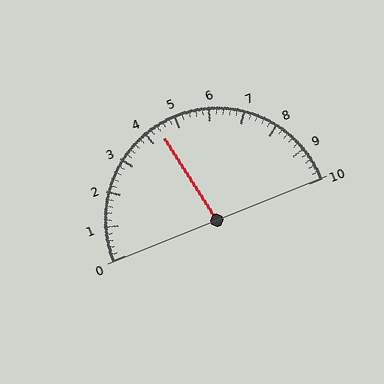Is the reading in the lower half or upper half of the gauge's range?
The reading is in the lower half of the range (0 to 10).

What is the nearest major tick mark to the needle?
The nearest major tick mark is 4.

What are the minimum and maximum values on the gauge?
The gauge ranges from 0 to 10.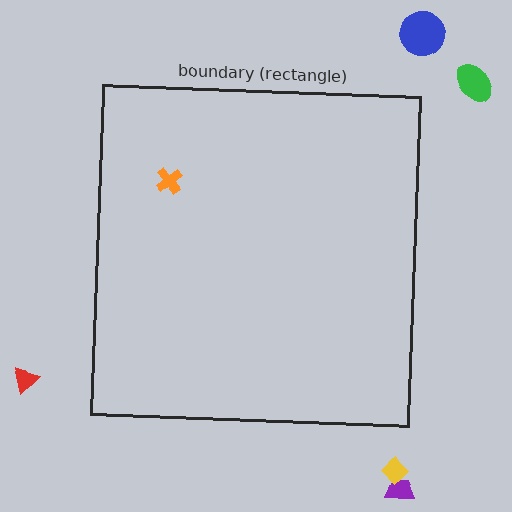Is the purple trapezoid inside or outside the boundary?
Outside.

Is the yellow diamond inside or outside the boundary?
Outside.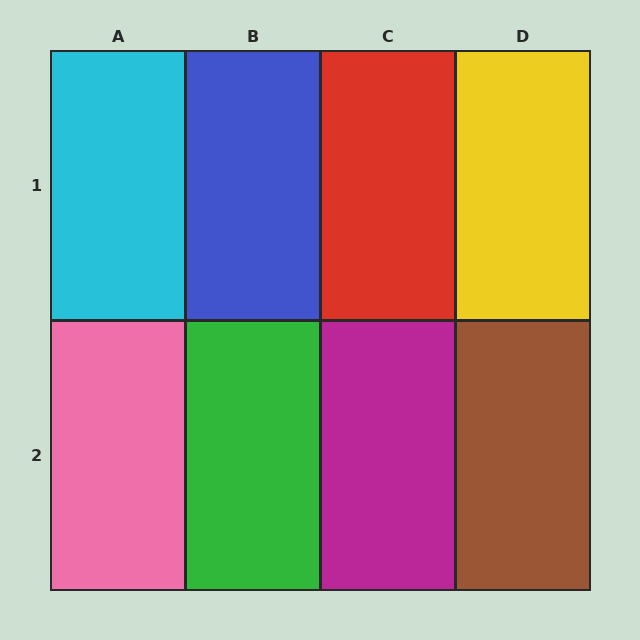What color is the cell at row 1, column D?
Yellow.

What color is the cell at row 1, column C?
Red.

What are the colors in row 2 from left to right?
Pink, green, magenta, brown.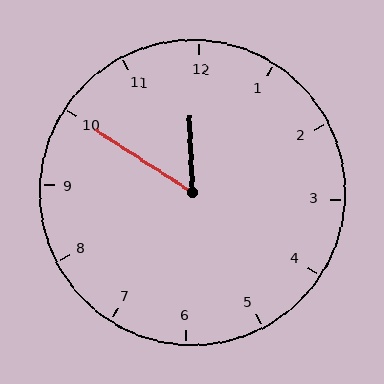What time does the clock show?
11:50.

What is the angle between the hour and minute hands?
Approximately 55 degrees.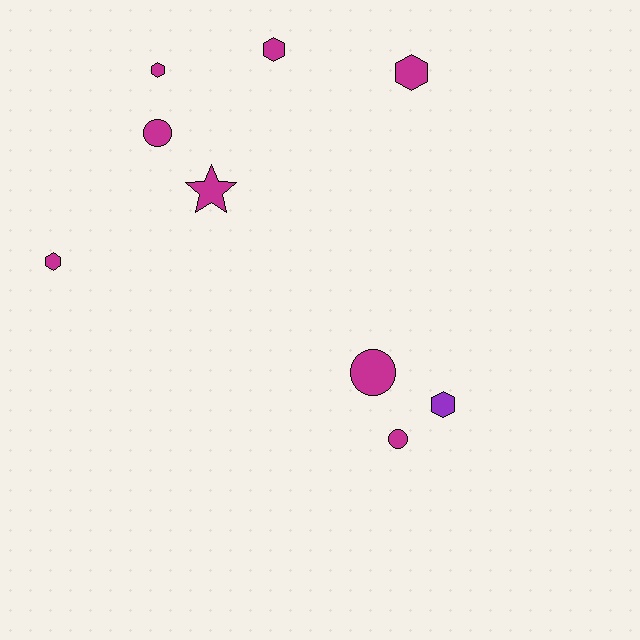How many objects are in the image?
There are 9 objects.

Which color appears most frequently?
Magenta, with 8 objects.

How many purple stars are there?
There are no purple stars.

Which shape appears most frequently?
Hexagon, with 5 objects.